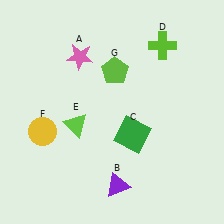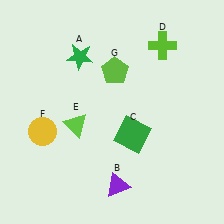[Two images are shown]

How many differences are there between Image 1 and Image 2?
There is 1 difference between the two images.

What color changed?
The star (A) changed from pink in Image 1 to green in Image 2.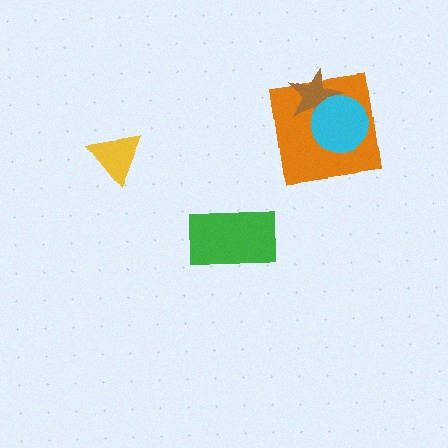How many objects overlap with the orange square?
2 objects overlap with the orange square.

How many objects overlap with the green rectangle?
0 objects overlap with the green rectangle.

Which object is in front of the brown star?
The cyan circle is in front of the brown star.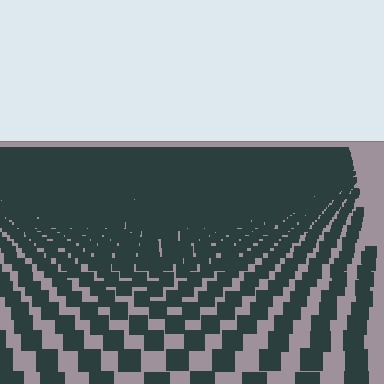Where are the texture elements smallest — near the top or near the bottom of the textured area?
Near the top.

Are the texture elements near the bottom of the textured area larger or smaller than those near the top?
Larger. Near the bottom, elements are closer to the viewer and appear at a bigger on-screen size.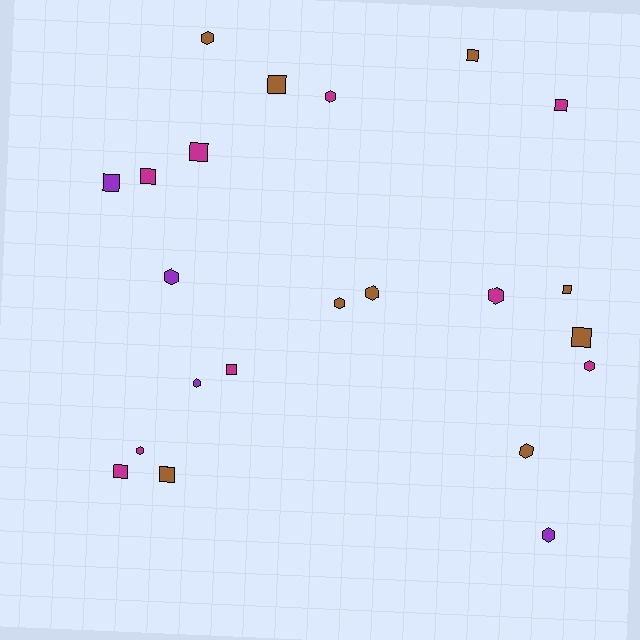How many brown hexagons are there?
There are 4 brown hexagons.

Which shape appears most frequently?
Square, with 11 objects.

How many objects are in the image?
There are 22 objects.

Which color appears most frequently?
Brown, with 9 objects.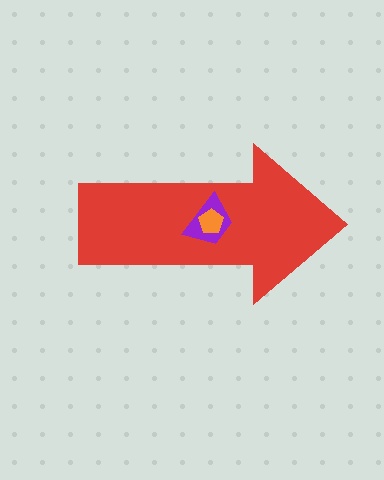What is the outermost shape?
The red arrow.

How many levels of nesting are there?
3.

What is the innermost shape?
The orange pentagon.